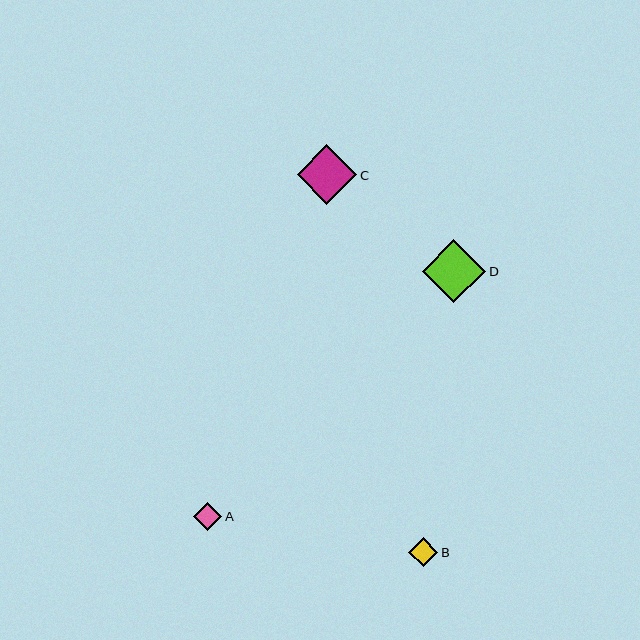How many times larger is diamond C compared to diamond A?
Diamond C is approximately 2.1 times the size of diamond A.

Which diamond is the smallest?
Diamond A is the smallest with a size of approximately 28 pixels.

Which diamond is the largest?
Diamond D is the largest with a size of approximately 63 pixels.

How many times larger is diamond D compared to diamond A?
Diamond D is approximately 2.2 times the size of diamond A.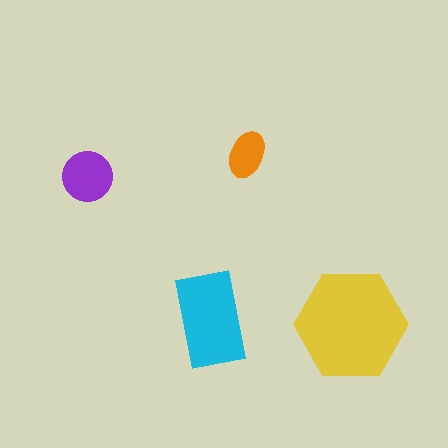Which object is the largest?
The yellow hexagon.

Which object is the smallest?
The orange ellipse.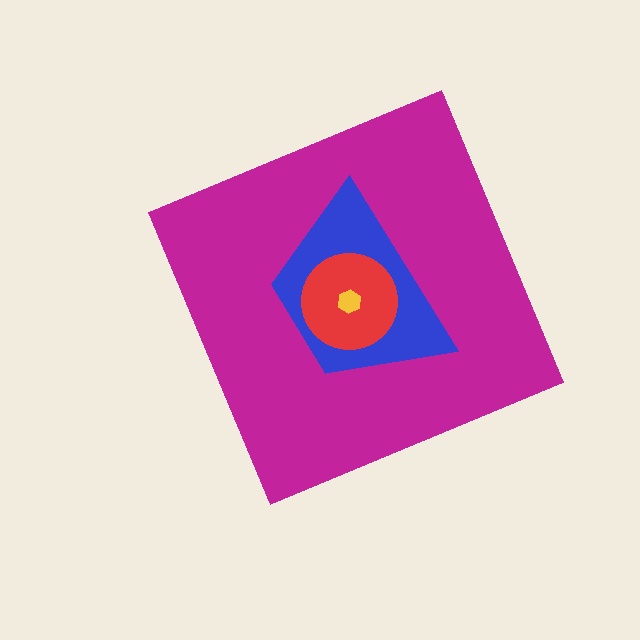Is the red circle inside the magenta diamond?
Yes.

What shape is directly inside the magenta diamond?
The blue trapezoid.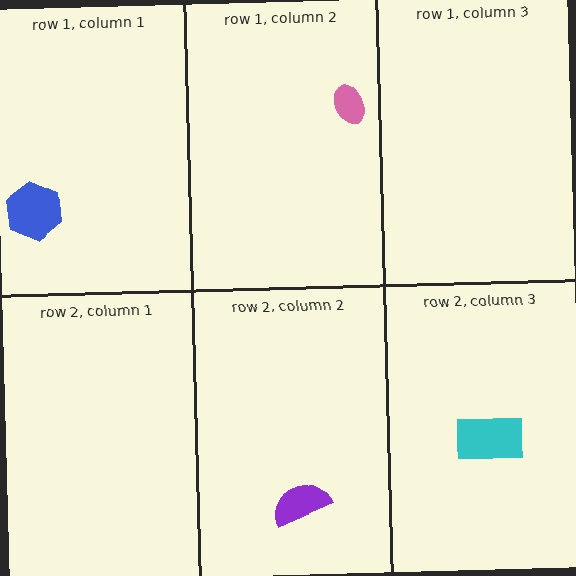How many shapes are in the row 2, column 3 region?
1.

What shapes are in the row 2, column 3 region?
The cyan rectangle.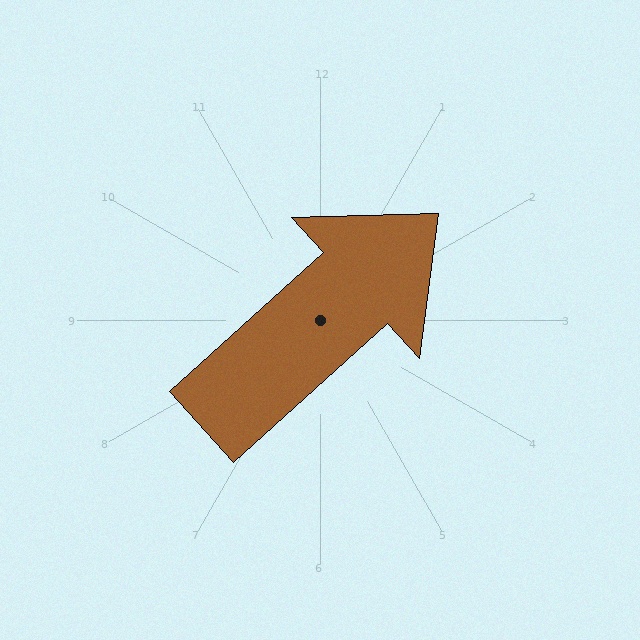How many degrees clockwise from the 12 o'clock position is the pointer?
Approximately 48 degrees.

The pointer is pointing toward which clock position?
Roughly 2 o'clock.